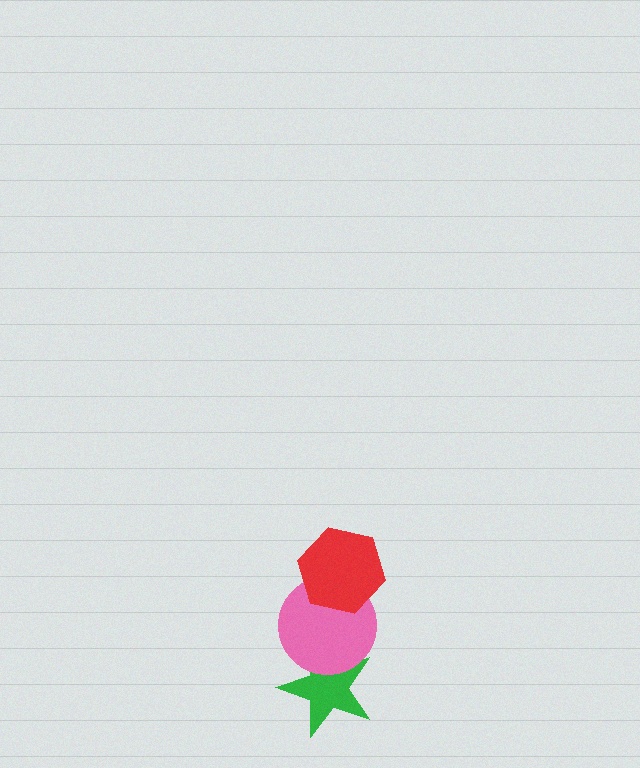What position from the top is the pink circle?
The pink circle is 2nd from the top.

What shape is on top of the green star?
The pink circle is on top of the green star.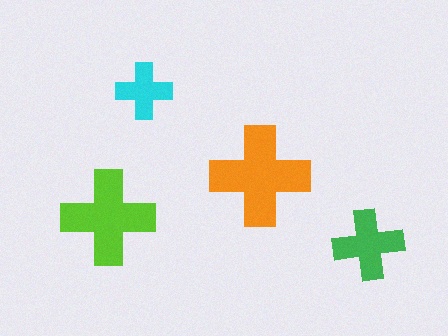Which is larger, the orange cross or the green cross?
The orange one.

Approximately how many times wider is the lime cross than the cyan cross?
About 1.5 times wider.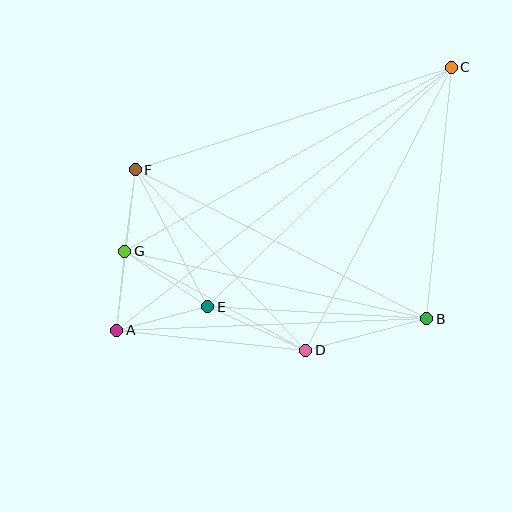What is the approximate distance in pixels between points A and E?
The distance between A and E is approximately 94 pixels.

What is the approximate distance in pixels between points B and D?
The distance between B and D is approximately 125 pixels.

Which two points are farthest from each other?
Points A and C are farthest from each other.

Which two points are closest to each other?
Points A and G are closest to each other.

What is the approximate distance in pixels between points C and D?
The distance between C and D is approximately 318 pixels.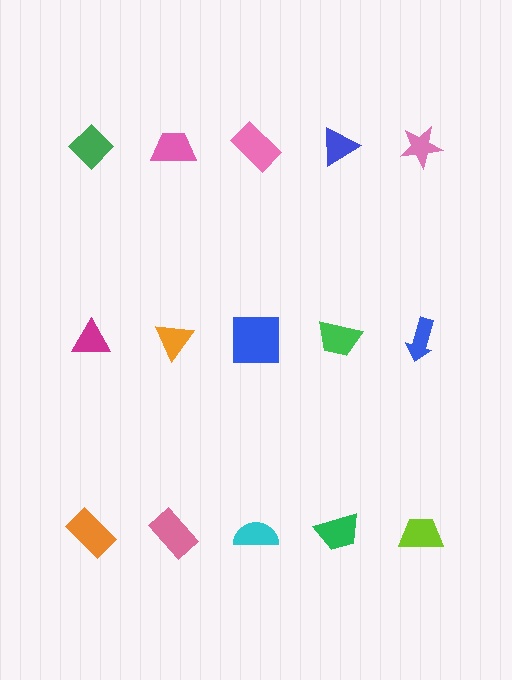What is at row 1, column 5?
A pink star.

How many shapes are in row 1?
5 shapes.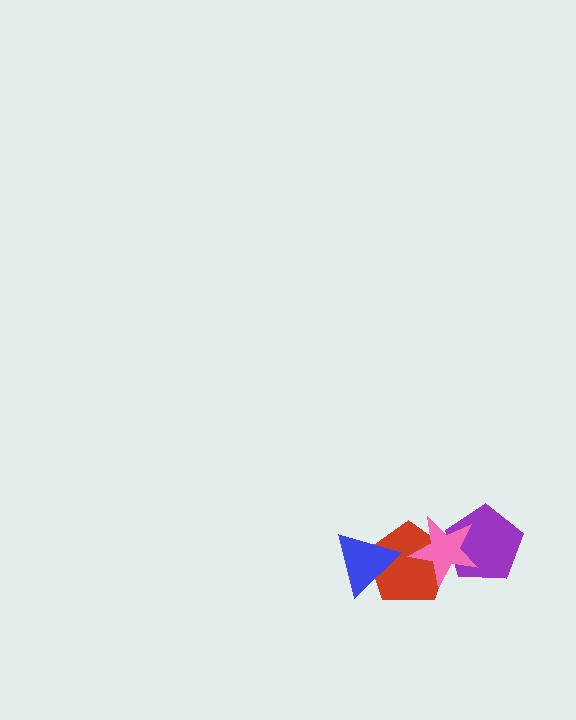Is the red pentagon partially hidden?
Yes, it is partially covered by another shape.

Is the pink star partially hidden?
No, no other shape covers it.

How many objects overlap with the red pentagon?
2 objects overlap with the red pentagon.